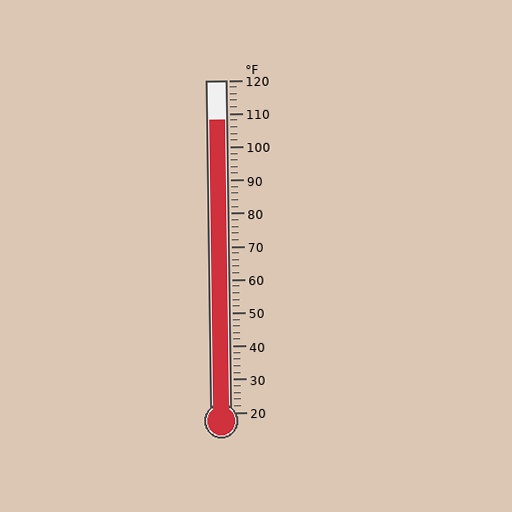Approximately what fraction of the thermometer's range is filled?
The thermometer is filled to approximately 90% of its range.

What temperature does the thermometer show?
The thermometer shows approximately 108°F.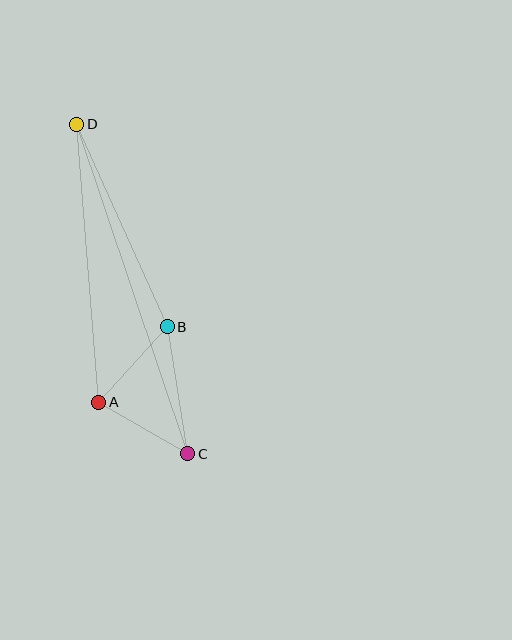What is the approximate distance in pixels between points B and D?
The distance between B and D is approximately 222 pixels.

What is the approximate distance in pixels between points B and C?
The distance between B and C is approximately 128 pixels.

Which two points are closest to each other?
Points A and B are closest to each other.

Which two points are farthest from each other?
Points C and D are farthest from each other.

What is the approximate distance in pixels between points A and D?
The distance between A and D is approximately 279 pixels.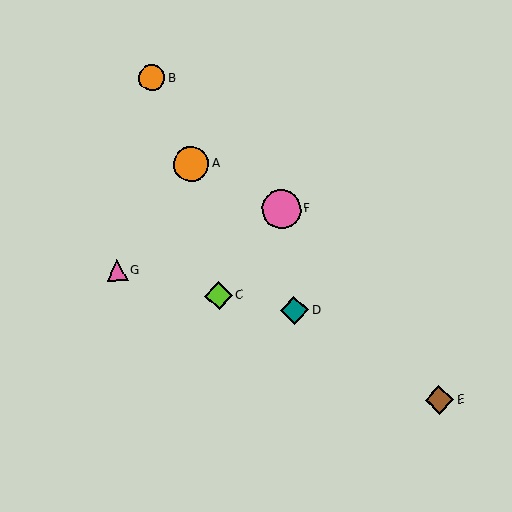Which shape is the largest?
The pink circle (labeled F) is the largest.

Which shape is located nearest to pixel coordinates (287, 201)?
The pink circle (labeled F) at (282, 209) is nearest to that location.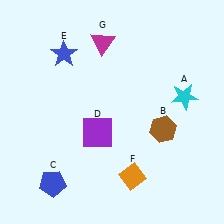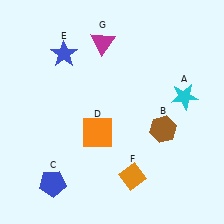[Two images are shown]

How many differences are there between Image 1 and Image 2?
There is 1 difference between the two images.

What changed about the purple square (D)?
In Image 1, D is purple. In Image 2, it changed to orange.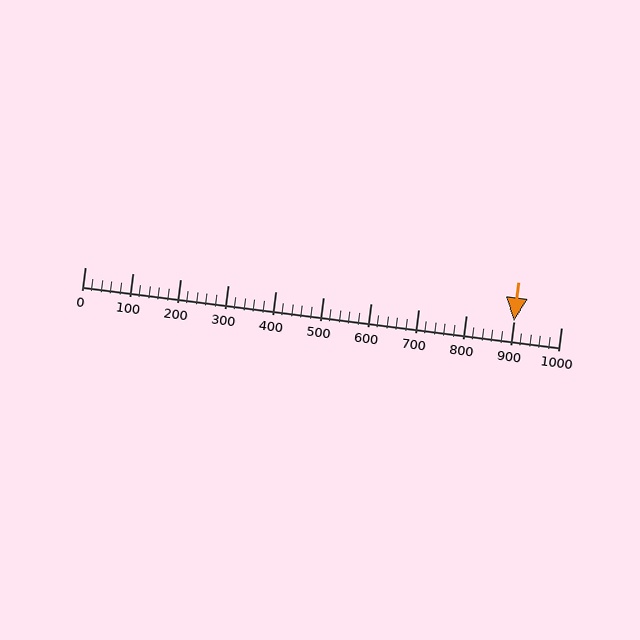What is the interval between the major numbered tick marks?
The major tick marks are spaced 100 units apart.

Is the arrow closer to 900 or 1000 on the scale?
The arrow is closer to 900.